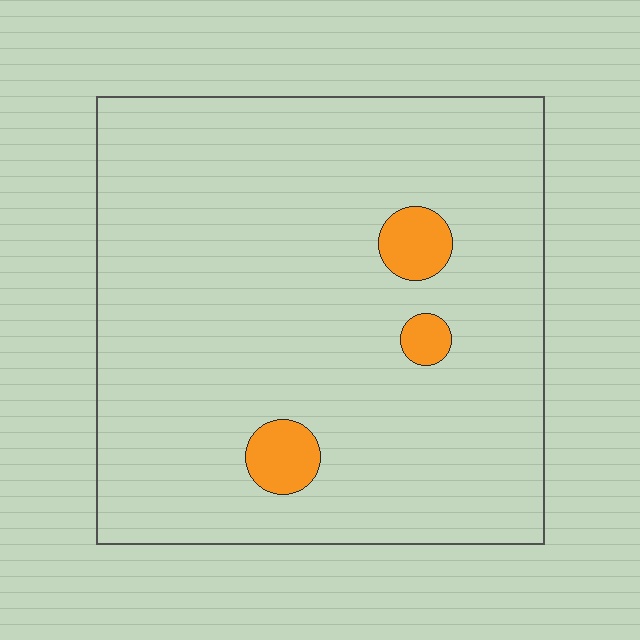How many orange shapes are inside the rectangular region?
3.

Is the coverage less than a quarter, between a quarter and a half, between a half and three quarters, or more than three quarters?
Less than a quarter.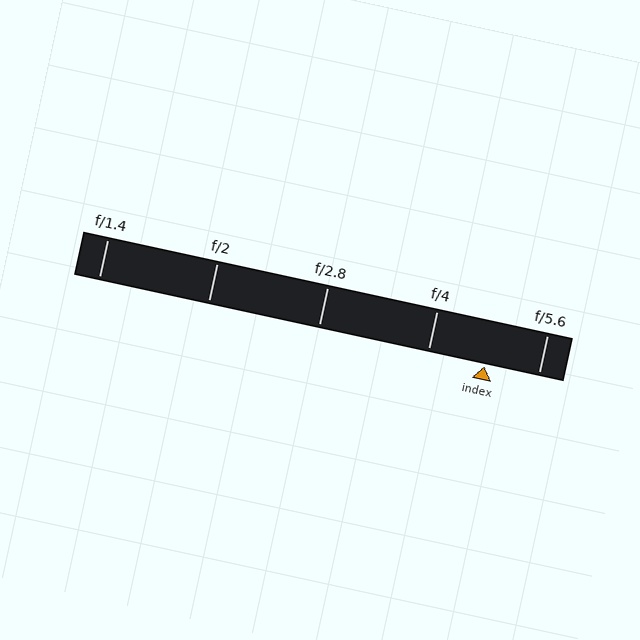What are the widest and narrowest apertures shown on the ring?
The widest aperture shown is f/1.4 and the narrowest is f/5.6.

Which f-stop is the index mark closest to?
The index mark is closest to f/5.6.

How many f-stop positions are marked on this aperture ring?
There are 5 f-stop positions marked.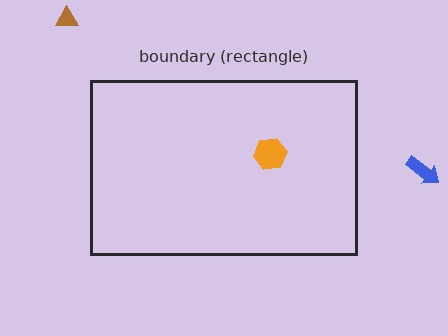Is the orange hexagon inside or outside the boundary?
Inside.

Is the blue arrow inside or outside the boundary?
Outside.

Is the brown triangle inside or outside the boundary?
Outside.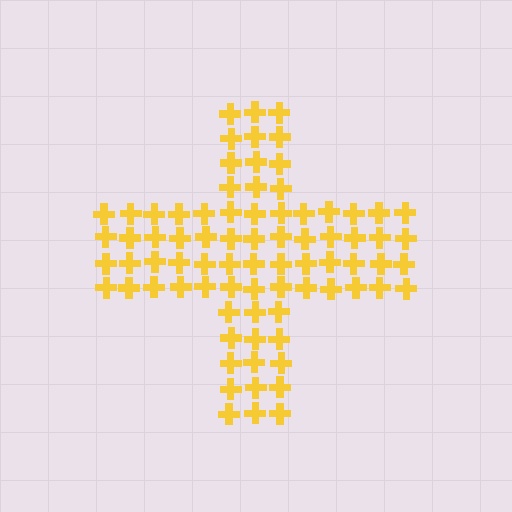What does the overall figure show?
The overall figure shows a cross.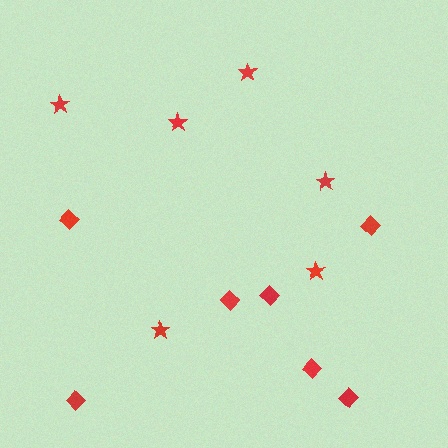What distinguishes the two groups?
There are 2 groups: one group of diamonds (7) and one group of stars (6).